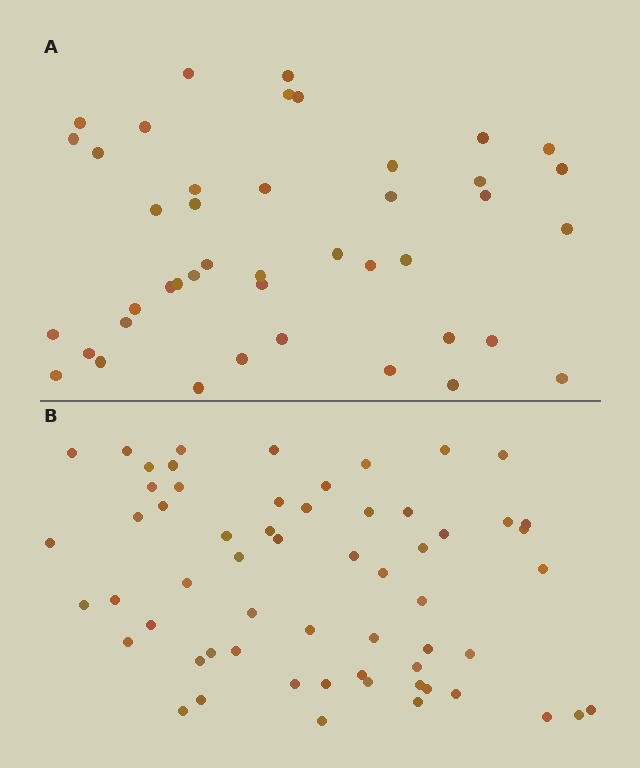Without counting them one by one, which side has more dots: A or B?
Region B (the bottom region) has more dots.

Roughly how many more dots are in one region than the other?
Region B has approximately 15 more dots than region A.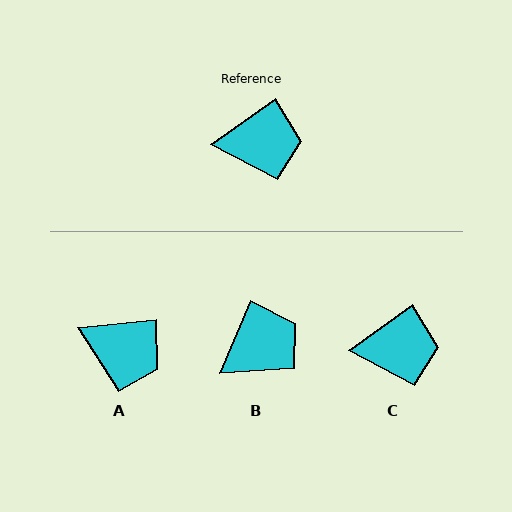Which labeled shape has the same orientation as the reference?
C.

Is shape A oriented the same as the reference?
No, it is off by about 29 degrees.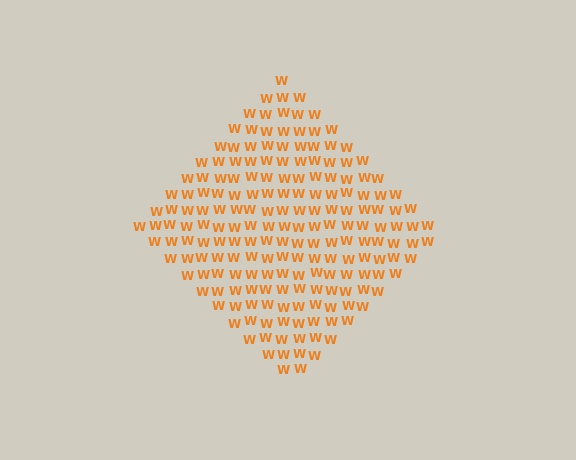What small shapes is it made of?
It is made of small letter W's.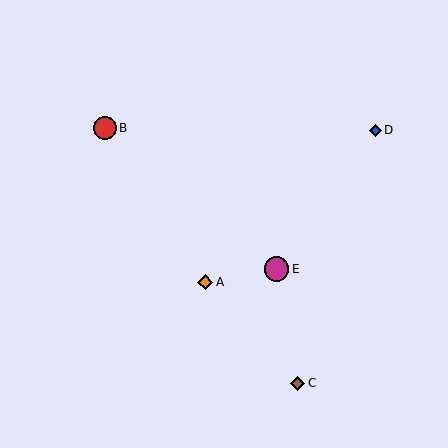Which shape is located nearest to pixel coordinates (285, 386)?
The brown diamond (labeled C) at (297, 383) is nearest to that location.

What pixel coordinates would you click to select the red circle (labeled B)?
Click at (105, 128) to select the red circle B.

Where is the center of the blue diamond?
The center of the blue diamond is at (375, 130).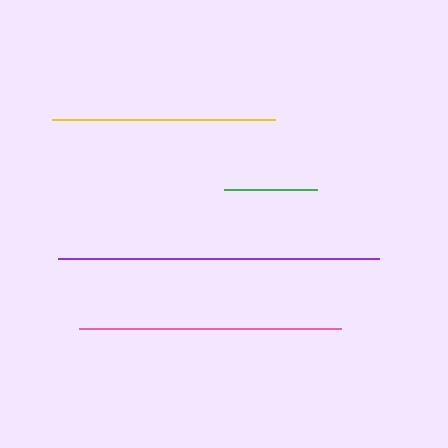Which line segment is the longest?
The purple line is the longest at approximately 320 pixels.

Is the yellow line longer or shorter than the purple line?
The purple line is longer than the yellow line.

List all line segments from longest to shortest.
From longest to shortest: purple, pink, yellow, green.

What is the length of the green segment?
The green segment is approximately 93 pixels long.